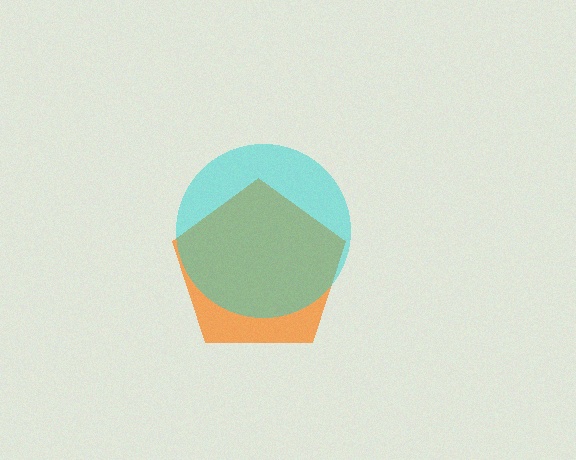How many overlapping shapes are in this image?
There are 2 overlapping shapes in the image.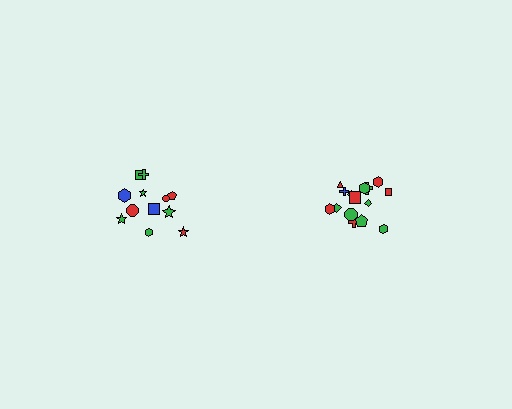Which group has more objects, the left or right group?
The right group.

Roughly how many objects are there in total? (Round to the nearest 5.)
Roughly 25 objects in total.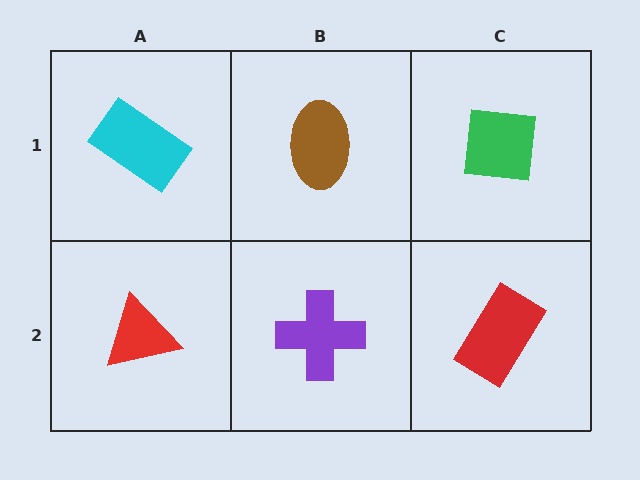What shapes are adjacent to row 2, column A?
A cyan rectangle (row 1, column A), a purple cross (row 2, column B).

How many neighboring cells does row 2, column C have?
2.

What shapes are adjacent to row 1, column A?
A red triangle (row 2, column A), a brown ellipse (row 1, column B).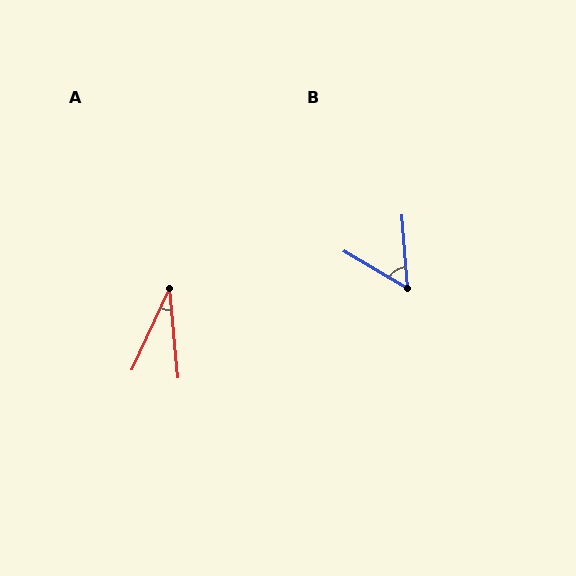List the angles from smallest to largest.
A (30°), B (55°).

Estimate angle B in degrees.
Approximately 55 degrees.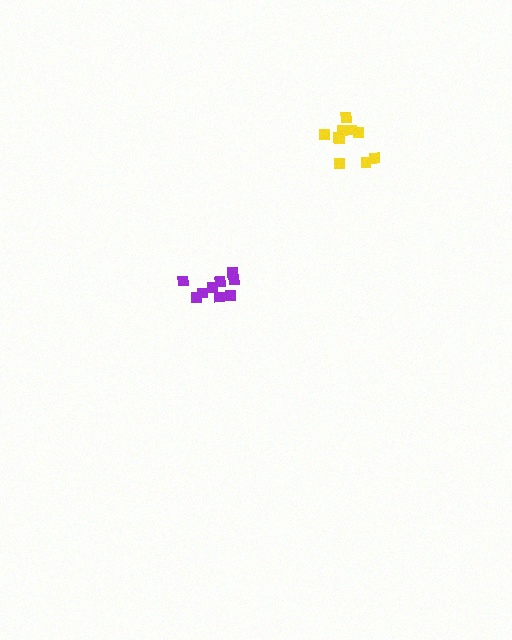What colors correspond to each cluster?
The clusters are colored: purple, yellow.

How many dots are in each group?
Group 1: 9 dots, Group 2: 10 dots (19 total).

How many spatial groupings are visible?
There are 2 spatial groupings.